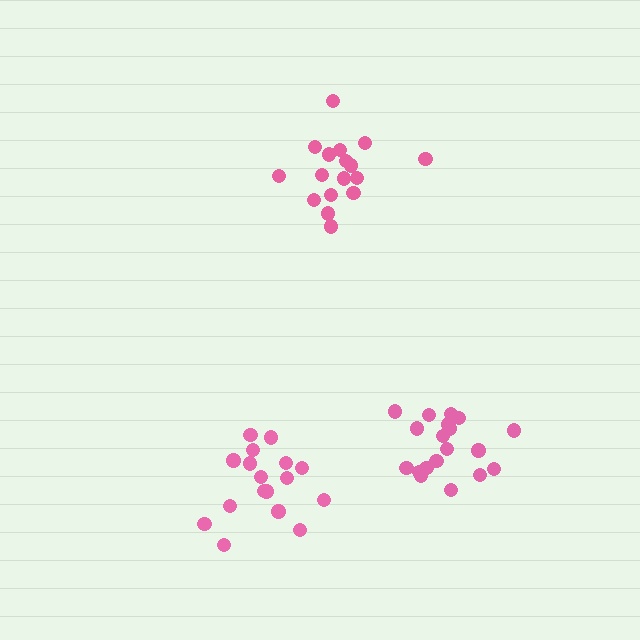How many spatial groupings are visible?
There are 3 spatial groupings.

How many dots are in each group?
Group 1: 17 dots, Group 2: 19 dots, Group 3: 17 dots (53 total).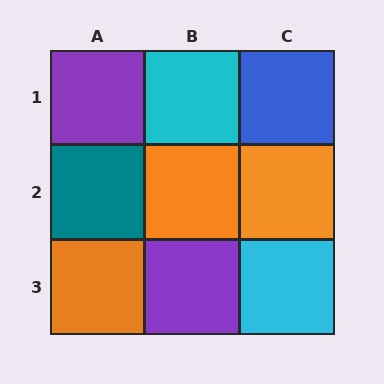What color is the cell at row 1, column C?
Blue.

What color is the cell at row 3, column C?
Cyan.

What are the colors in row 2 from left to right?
Teal, orange, orange.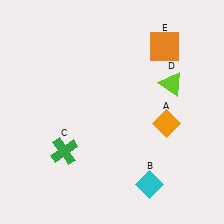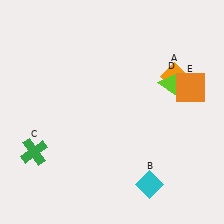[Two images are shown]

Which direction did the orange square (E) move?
The orange square (E) moved down.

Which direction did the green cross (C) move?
The green cross (C) moved left.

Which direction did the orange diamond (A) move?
The orange diamond (A) moved up.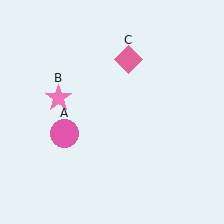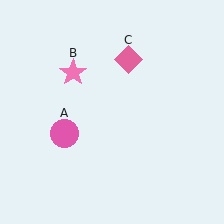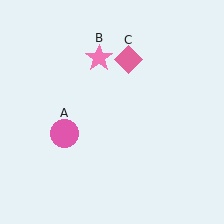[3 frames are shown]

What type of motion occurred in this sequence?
The pink star (object B) rotated clockwise around the center of the scene.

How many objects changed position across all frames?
1 object changed position: pink star (object B).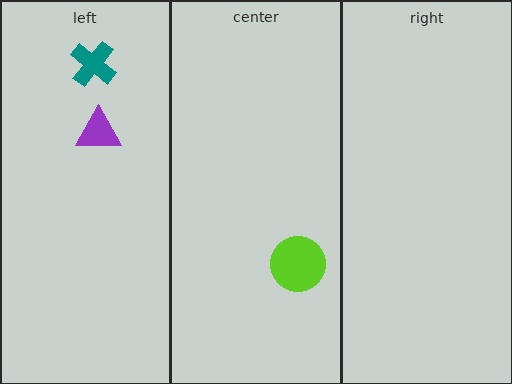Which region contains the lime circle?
The center region.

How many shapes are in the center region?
1.